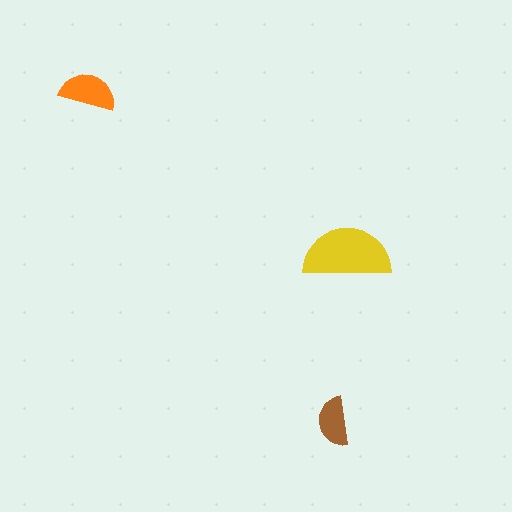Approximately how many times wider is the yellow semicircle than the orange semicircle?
About 1.5 times wider.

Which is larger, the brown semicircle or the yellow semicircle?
The yellow one.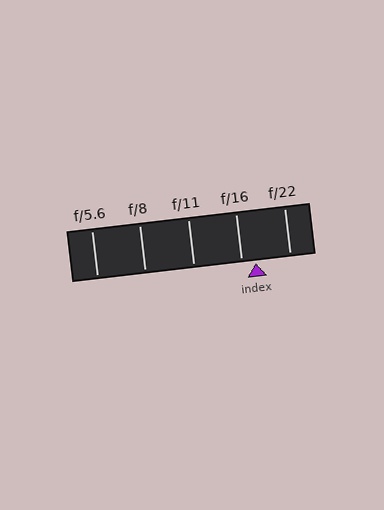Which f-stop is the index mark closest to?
The index mark is closest to f/16.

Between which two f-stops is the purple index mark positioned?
The index mark is between f/16 and f/22.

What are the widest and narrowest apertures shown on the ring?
The widest aperture shown is f/5.6 and the narrowest is f/22.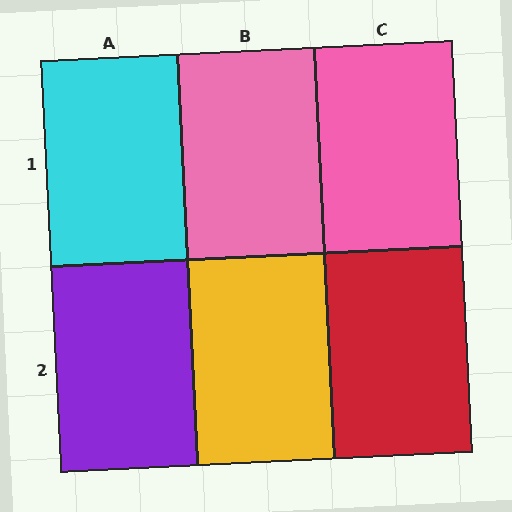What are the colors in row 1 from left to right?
Cyan, pink, pink.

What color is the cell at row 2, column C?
Red.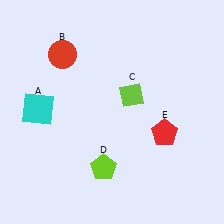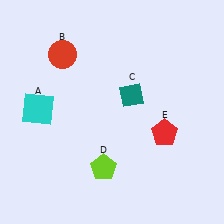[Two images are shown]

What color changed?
The diamond (C) changed from lime in Image 1 to teal in Image 2.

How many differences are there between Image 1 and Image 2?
There is 1 difference between the two images.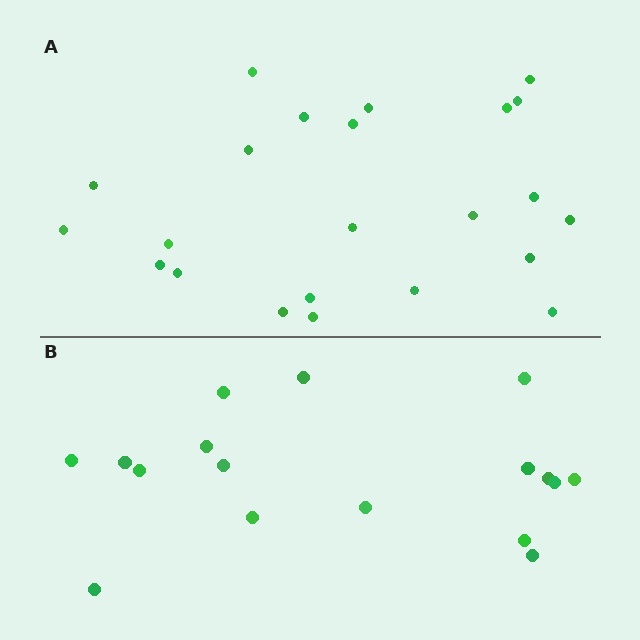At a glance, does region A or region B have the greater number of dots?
Region A (the top region) has more dots.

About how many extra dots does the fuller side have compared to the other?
Region A has about 6 more dots than region B.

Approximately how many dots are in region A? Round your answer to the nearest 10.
About 20 dots. (The exact count is 23, which rounds to 20.)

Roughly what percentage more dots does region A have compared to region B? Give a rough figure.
About 35% more.